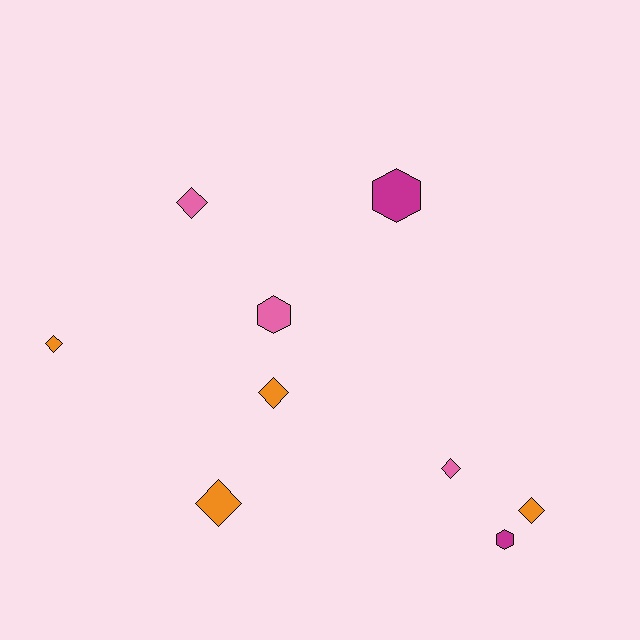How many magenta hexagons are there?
There are 2 magenta hexagons.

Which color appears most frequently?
Orange, with 4 objects.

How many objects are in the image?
There are 9 objects.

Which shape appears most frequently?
Diamond, with 6 objects.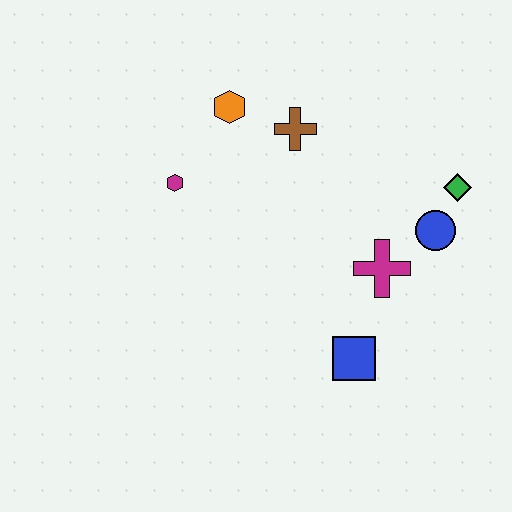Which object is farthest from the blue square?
The orange hexagon is farthest from the blue square.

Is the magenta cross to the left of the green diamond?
Yes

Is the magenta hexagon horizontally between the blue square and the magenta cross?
No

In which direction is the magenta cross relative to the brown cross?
The magenta cross is below the brown cross.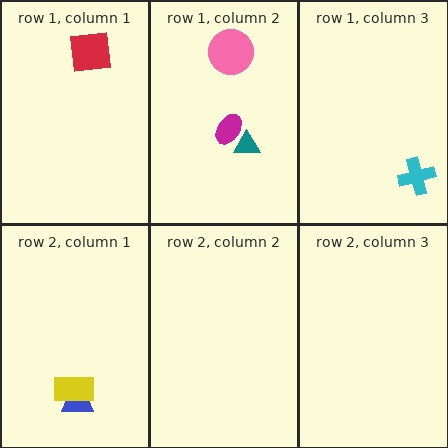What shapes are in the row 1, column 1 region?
The red square.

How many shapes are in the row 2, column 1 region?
2.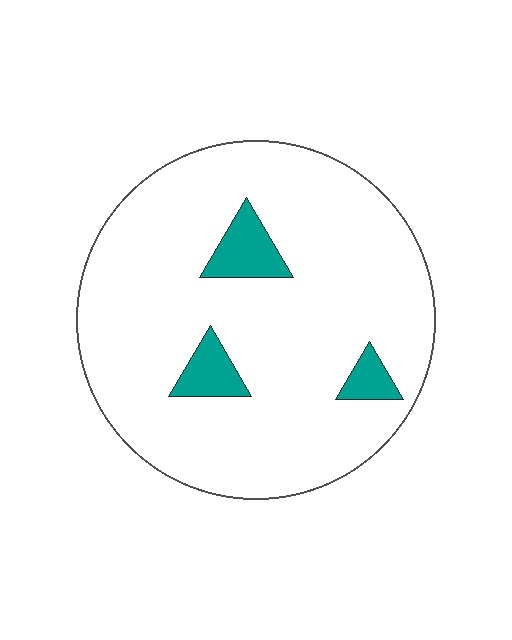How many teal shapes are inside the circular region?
3.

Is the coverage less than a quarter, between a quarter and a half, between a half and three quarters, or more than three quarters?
Less than a quarter.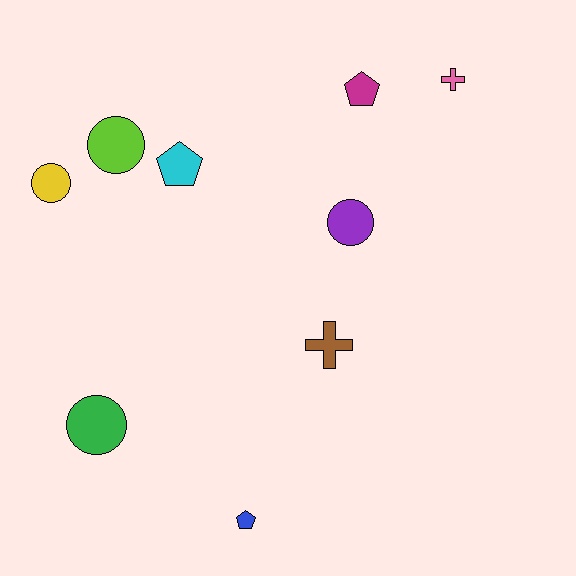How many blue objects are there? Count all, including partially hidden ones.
There is 1 blue object.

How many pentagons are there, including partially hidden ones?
There are 3 pentagons.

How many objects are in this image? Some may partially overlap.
There are 9 objects.